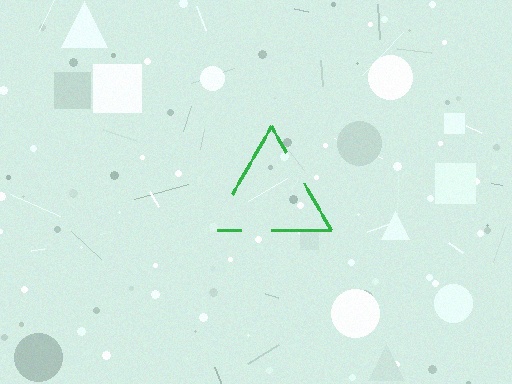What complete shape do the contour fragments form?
The contour fragments form a triangle.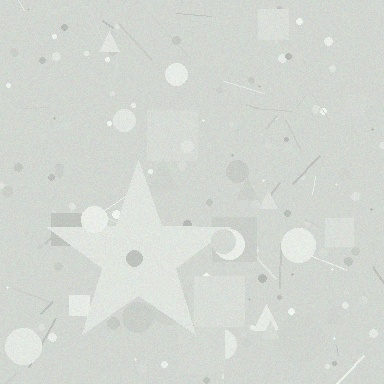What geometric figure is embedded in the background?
A star is embedded in the background.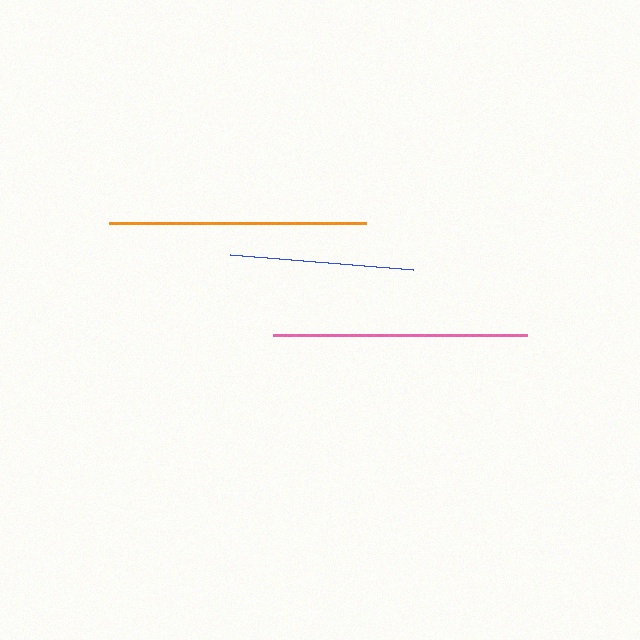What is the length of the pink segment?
The pink segment is approximately 254 pixels long.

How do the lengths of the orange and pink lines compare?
The orange and pink lines are approximately the same length.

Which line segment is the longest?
The orange line is the longest at approximately 257 pixels.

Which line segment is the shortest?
The blue line is the shortest at approximately 183 pixels.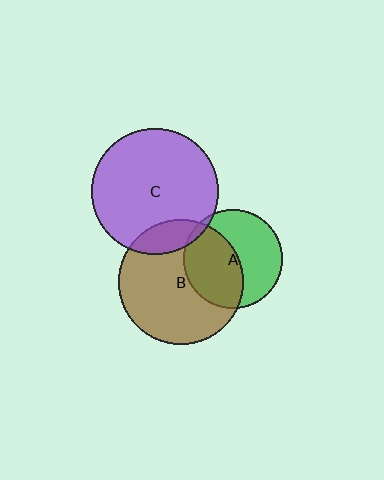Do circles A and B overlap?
Yes.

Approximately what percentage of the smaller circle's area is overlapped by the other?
Approximately 50%.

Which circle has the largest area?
Circle C (purple).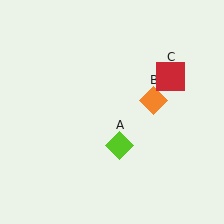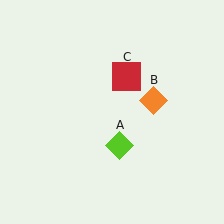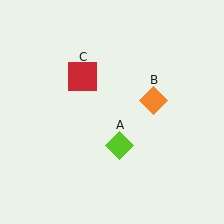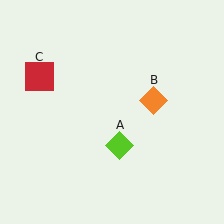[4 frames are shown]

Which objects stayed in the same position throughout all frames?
Lime diamond (object A) and orange diamond (object B) remained stationary.